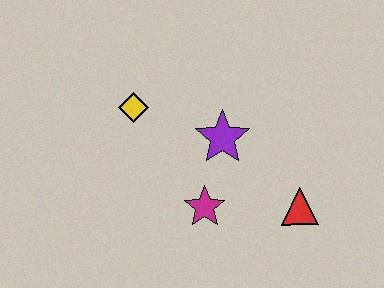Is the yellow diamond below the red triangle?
No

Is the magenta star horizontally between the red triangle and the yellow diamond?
Yes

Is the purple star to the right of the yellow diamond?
Yes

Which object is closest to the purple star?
The magenta star is closest to the purple star.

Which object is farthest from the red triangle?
The yellow diamond is farthest from the red triangle.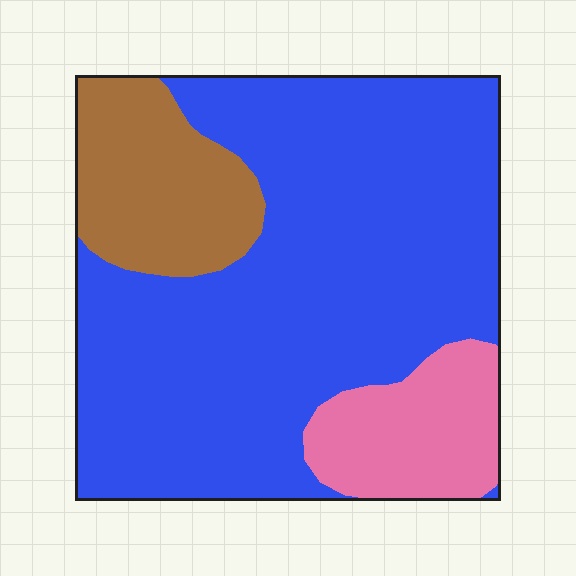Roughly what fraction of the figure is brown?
Brown takes up less than a quarter of the figure.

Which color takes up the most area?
Blue, at roughly 70%.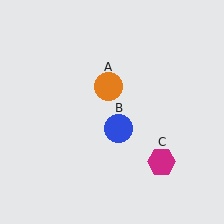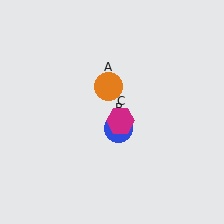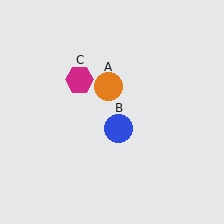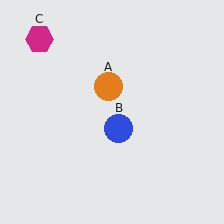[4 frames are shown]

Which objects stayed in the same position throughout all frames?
Orange circle (object A) and blue circle (object B) remained stationary.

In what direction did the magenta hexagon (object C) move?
The magenta hexagon (object C) moved up and to the left.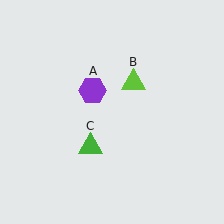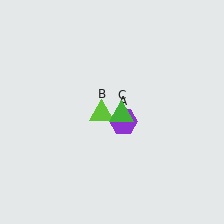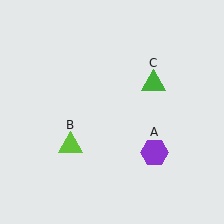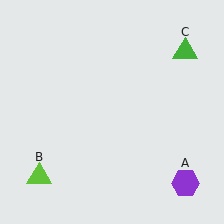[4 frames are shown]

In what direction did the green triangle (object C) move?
The green triangle (object C) moved up and to the right.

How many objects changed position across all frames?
3 objects changed position: purple hexagon (object A), lime triangle (object B), green triangle (object C).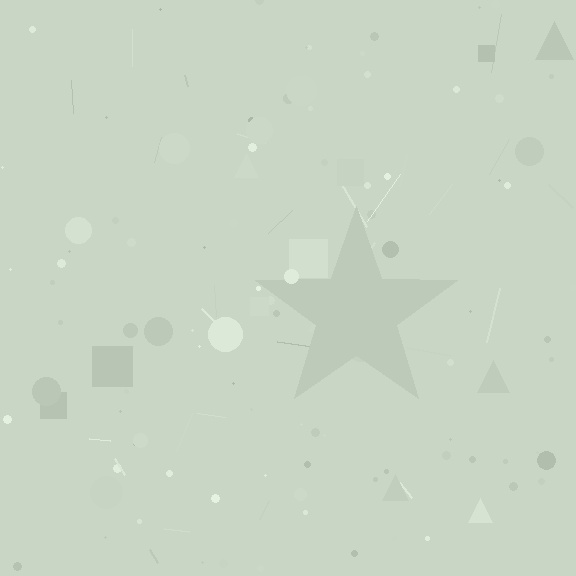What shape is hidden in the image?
A star is hidden in the image.